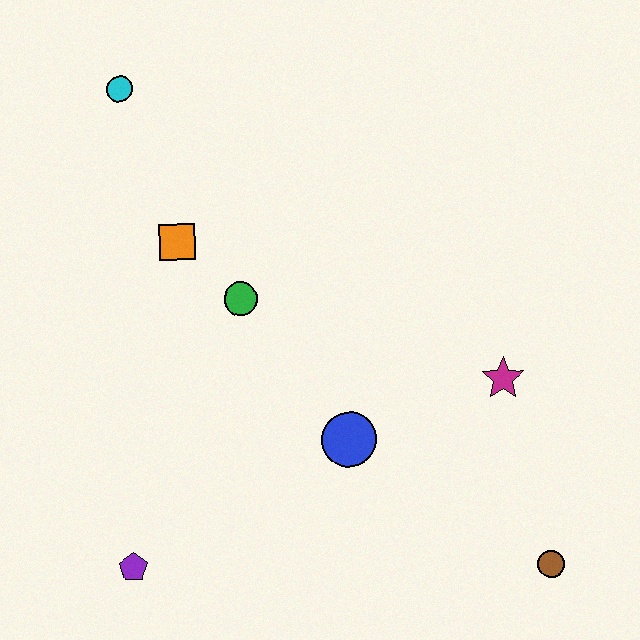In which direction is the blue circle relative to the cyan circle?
The blue circle is below the cyan circle.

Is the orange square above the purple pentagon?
Yes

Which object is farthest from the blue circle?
The cyan circle is farthest from the blue circle.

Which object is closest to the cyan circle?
The orange square is closest to the cyan circle.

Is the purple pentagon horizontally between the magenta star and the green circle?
No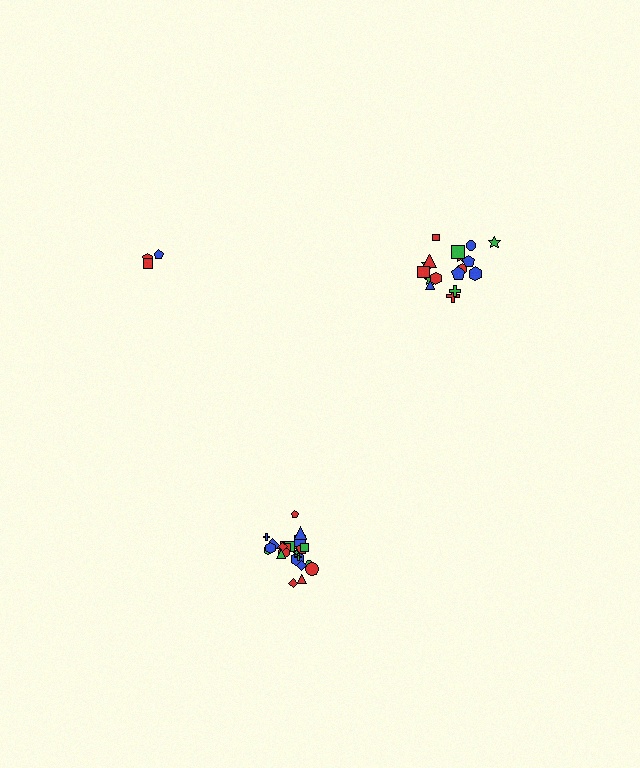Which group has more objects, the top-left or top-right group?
The top-right group.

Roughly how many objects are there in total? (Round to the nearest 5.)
Roughly 45 objects in total.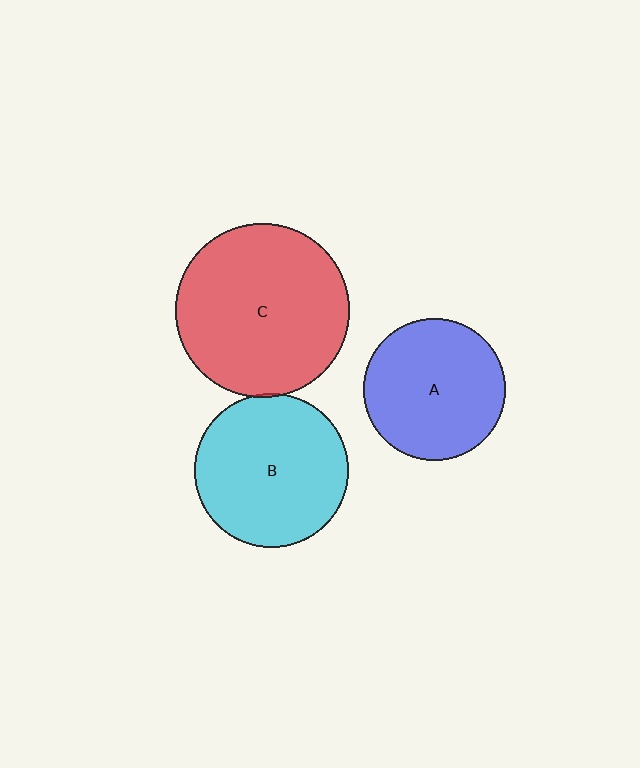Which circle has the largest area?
Circle C (red).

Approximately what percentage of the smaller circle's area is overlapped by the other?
Approximately 5%.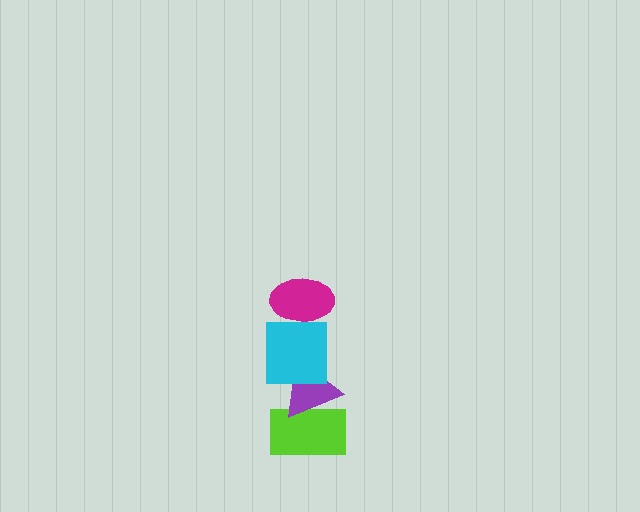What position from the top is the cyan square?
The cyan square is 2nd from the top.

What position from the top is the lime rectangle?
The lime rectangle is 4th from the top.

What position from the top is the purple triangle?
The purple triangle is 3rd from the top.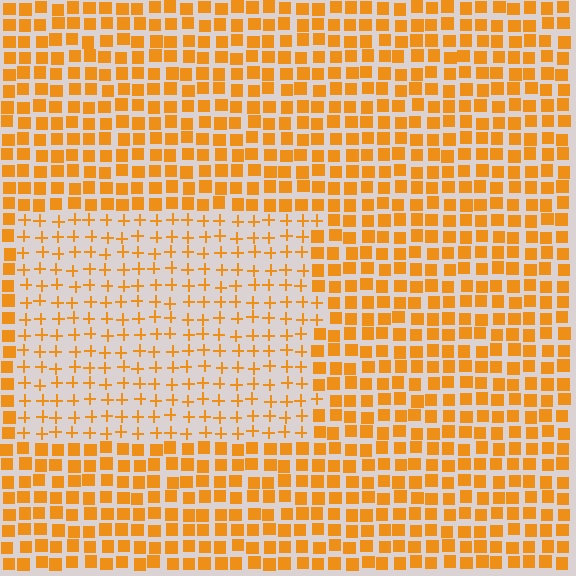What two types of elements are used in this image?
The image uses plus signs inside the rectangle region and squares outside it.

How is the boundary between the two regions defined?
The boundary is defined by a change in element shape: plus signs inside vs. squares outside. All elements share the same color and spacing.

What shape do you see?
I see a rectangle.